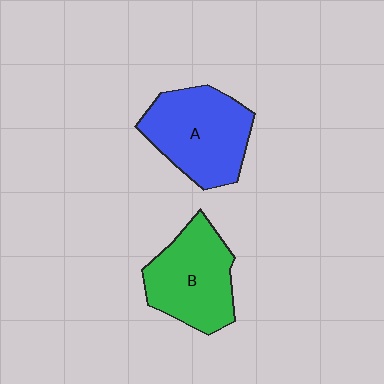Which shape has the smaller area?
Shape B (green).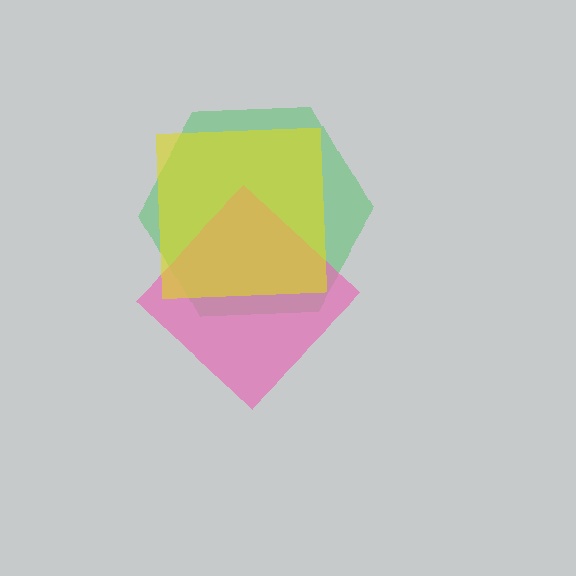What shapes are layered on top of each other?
The layered shapes are: a green hexagon, a pink diamond, a yellow square.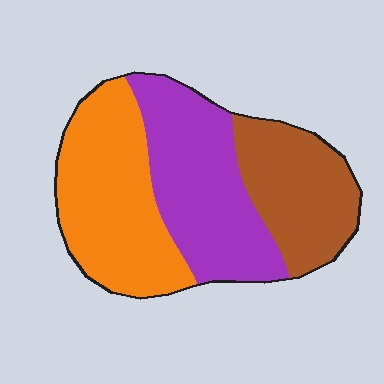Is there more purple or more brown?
Purple.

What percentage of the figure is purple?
Purple covers roughly 35% of the figure.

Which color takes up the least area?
Brown, at roughly 25%.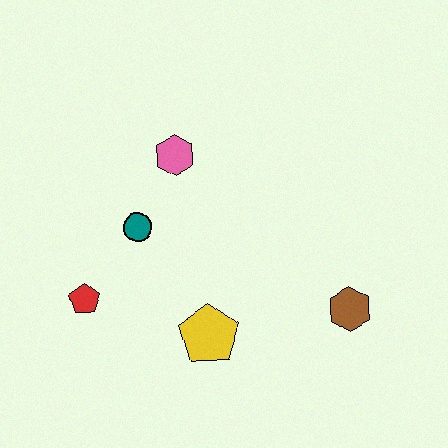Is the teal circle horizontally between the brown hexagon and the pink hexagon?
No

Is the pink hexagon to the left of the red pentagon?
No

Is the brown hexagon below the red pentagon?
Yes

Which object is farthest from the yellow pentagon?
The pink hexagon is farthest from the yellow pentagon.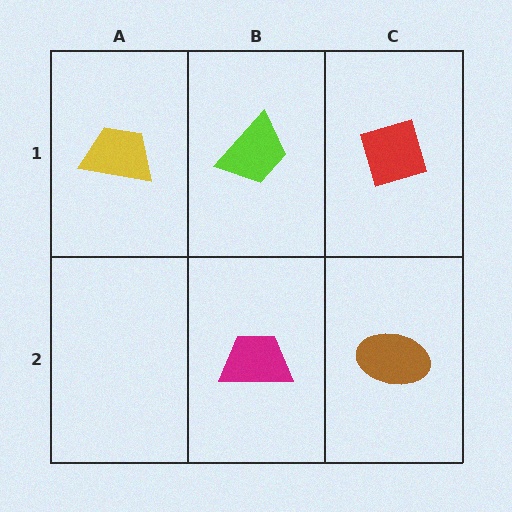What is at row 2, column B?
A magenta trapezoid.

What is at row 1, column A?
A yellow trapezoid.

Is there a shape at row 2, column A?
No, that cell is empty.